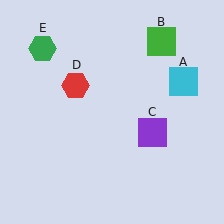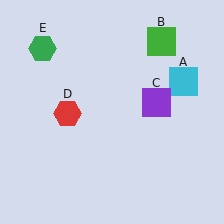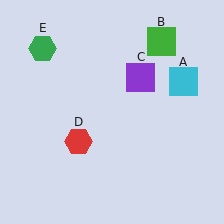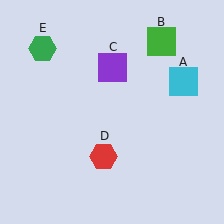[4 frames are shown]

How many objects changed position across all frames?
2 objects changed position: purple square (object C), red hexagon (object D).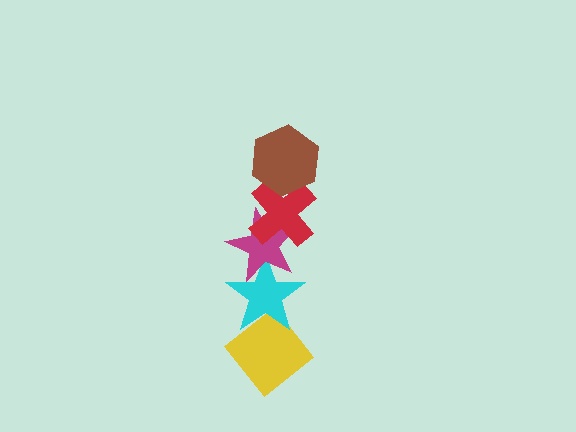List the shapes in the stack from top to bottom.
From top to bottom: the brown hexagon, the red cross, the magenta star, the cyan star, the yellow diamond.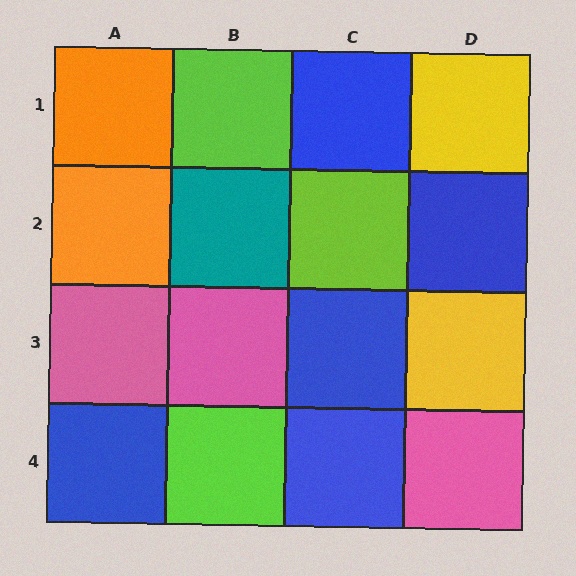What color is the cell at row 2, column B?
Teal.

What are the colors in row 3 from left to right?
Pink, pink, blue, yellow.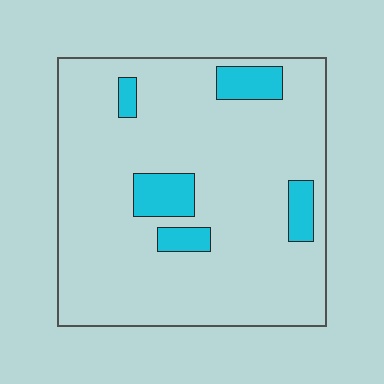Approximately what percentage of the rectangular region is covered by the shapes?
Approximately 10%.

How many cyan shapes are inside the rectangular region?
5.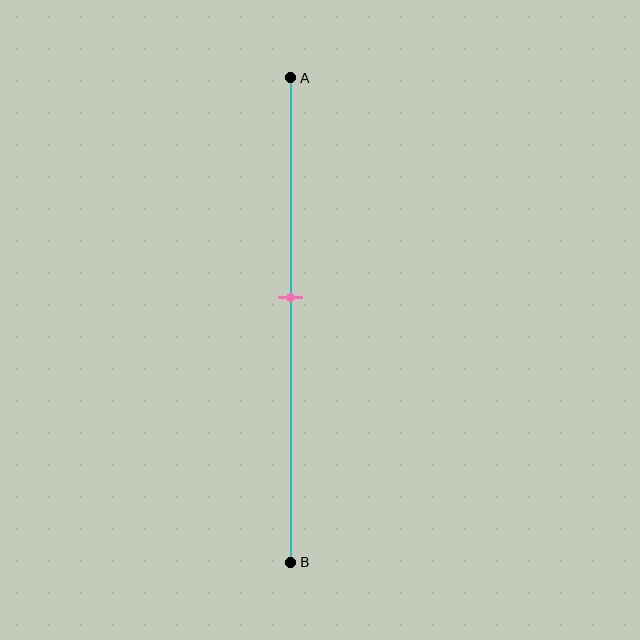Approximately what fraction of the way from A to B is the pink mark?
The pink mark is approximately 45% of the way from A to B.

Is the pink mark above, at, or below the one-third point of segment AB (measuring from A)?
The pink mark is below the one-third point of segment AB.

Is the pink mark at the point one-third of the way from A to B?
No, the mark is at about 45% from A, not at the 33% one-third point.